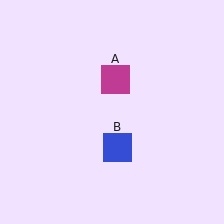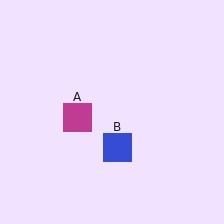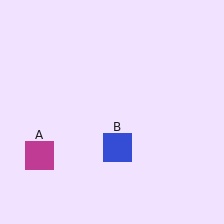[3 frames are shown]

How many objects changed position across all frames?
1 object changed position: magenta square (object A).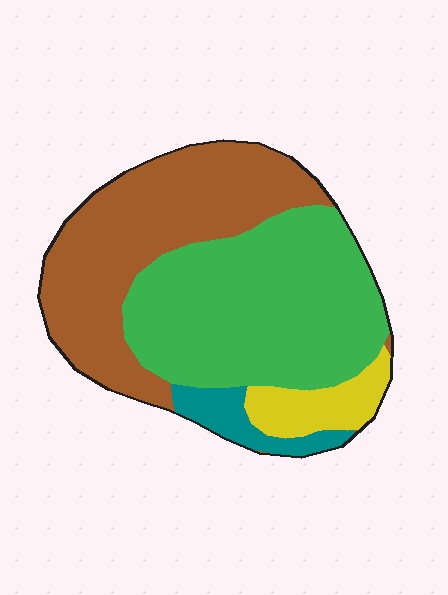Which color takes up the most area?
Green, at roughly 45%.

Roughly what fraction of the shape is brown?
Brown takes up about two fifths (2/5) of the shape.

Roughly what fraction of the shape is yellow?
Yellow covers about 10% of the shape.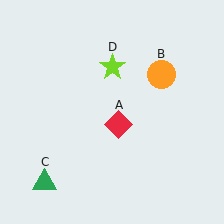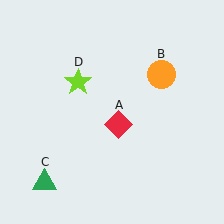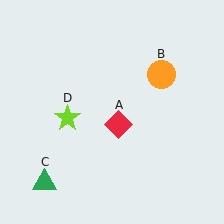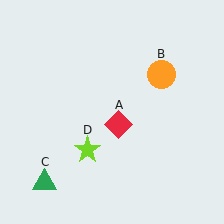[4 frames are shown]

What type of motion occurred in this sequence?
The lime star (object D) rotated counterclockwise around the center of the scene.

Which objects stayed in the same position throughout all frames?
Red diamond (object A) and orange circle (object B) and green triangle (object C) remained stationary.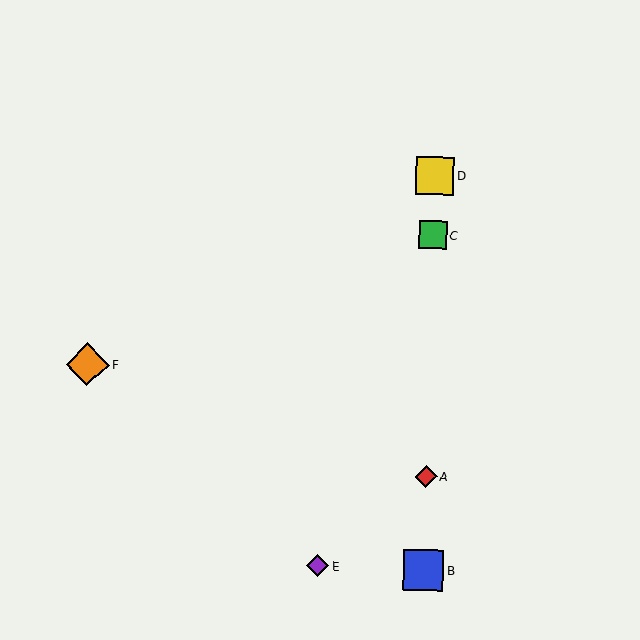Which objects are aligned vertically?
Objects A, B, C, D are aligned vertically.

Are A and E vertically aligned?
No, A is at x≈426 and E is at x≈317.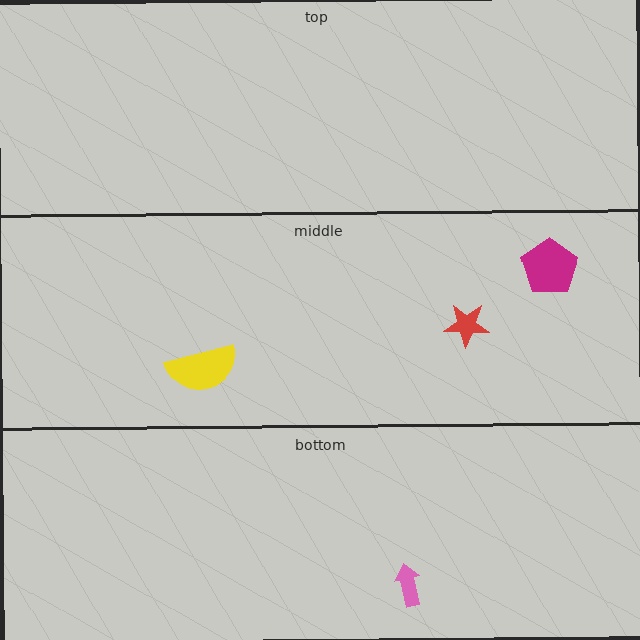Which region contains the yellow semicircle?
The middle region.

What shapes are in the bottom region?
The pink arrow.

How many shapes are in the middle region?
3.